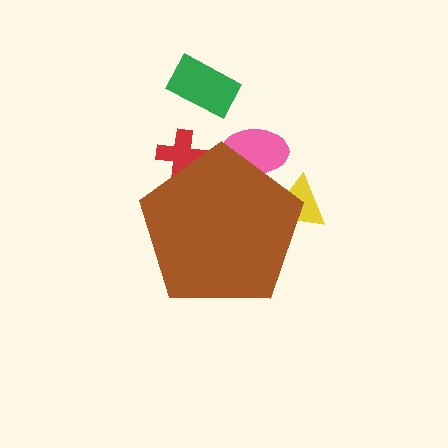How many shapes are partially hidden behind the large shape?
3 shapes are partially hidden.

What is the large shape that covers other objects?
A brown pentagon.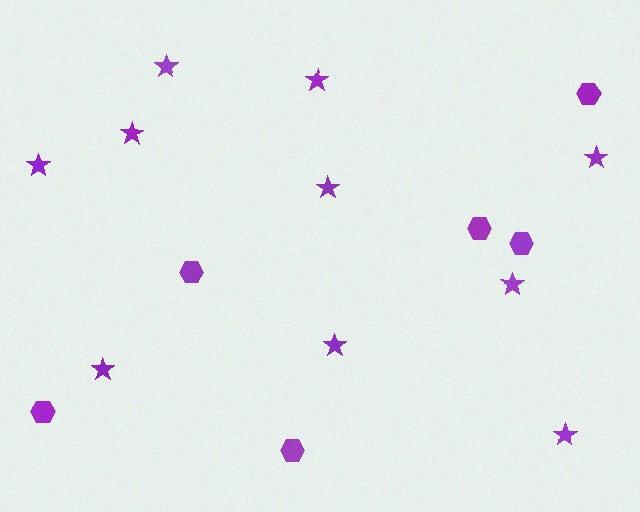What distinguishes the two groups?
There are 2 groups: one group of stars (10) and one group of hexagons (6).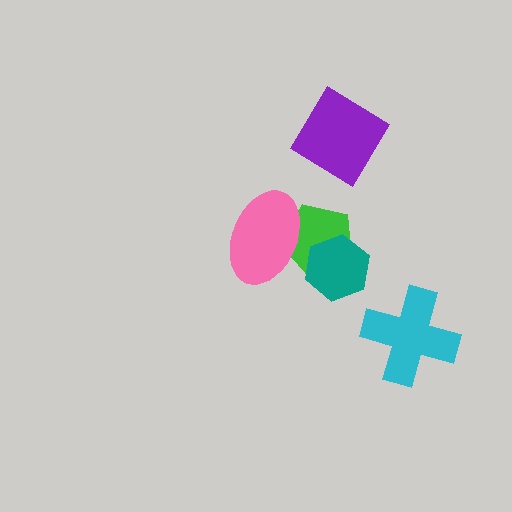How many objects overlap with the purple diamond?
0 objects overlap with the purple diamond.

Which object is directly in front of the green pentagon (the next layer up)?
The teal hexagon is directly in front of the green pentagon.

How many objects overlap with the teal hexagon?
1 object overlaps with the teal hexagon.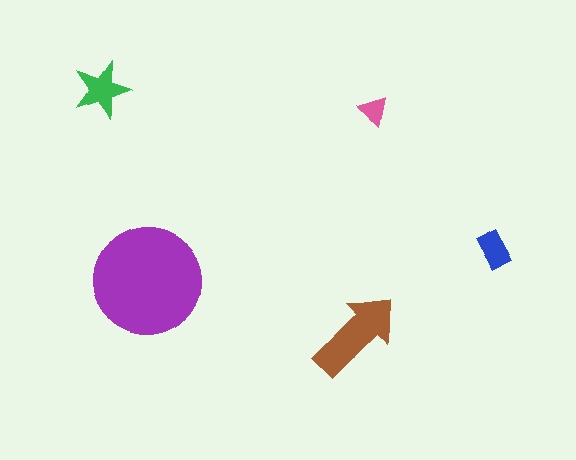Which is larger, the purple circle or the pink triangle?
The purple circle.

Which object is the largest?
The purple circle.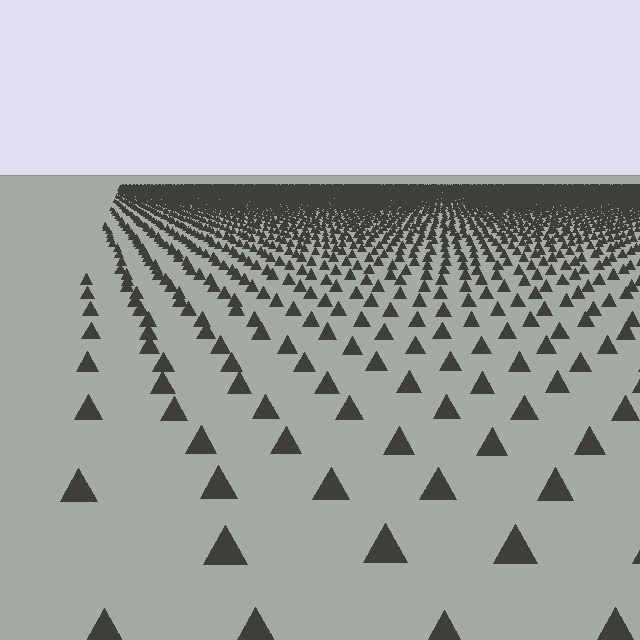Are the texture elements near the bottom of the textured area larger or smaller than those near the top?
Larger. Near the bottom, elements are closer to the viewer and appear at a bigger on-screen size.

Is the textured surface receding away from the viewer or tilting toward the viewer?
The surface is receding away from the viewer. Texture elements get smaller and denser toward the top.